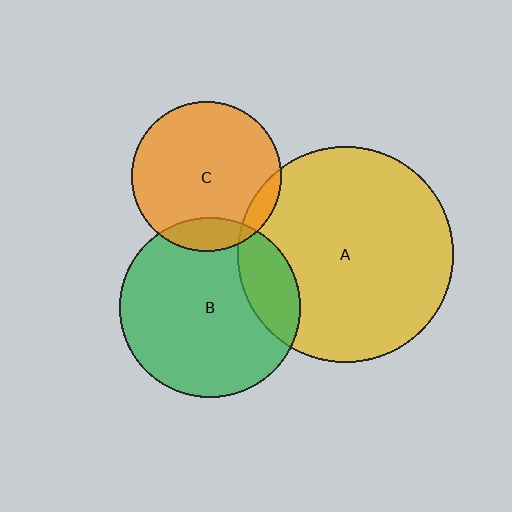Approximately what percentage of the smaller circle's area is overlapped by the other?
Approximately 10%.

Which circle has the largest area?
Circle A (yellow).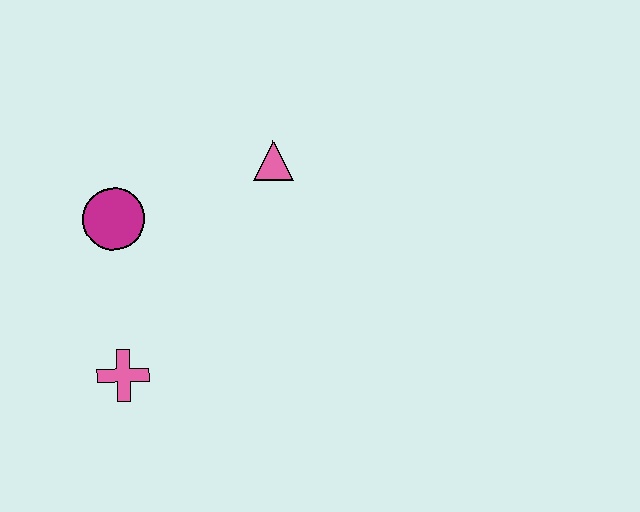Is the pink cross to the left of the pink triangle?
Yes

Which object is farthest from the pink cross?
The pink triangle is farthest from the pink cross.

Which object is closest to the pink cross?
The magenta circle is closest to the pink cross.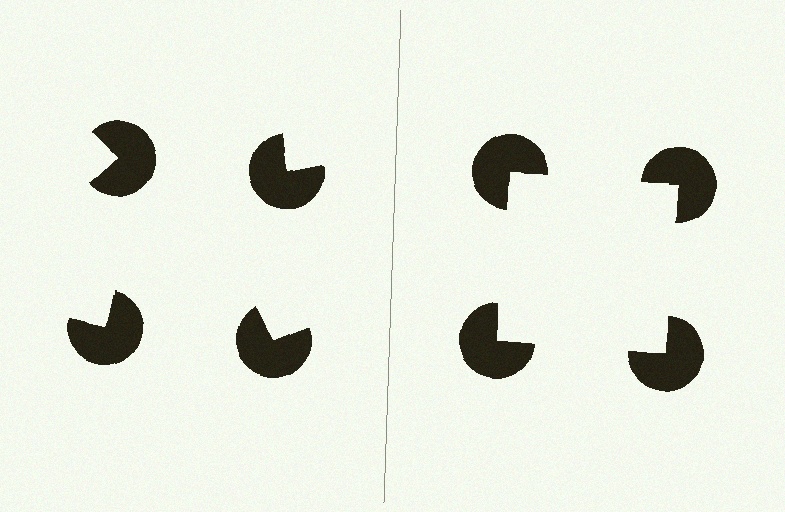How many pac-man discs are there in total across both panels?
8 — 4 on each side.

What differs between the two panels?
The pac-man discs are positioned identically on both sides; only the wedge orientations differ. On the right they align to a square; on the left they are misaligned.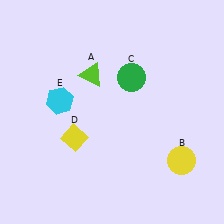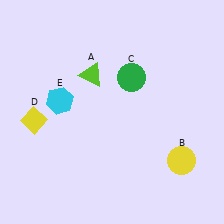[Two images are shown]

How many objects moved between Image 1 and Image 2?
1 object moved between the two images.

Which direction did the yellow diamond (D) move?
The yellow diamond (D) moved left.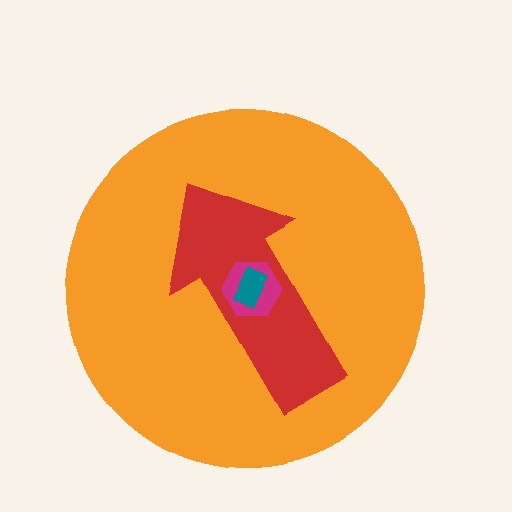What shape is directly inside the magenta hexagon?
The teal rectangle.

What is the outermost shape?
The orange circle.